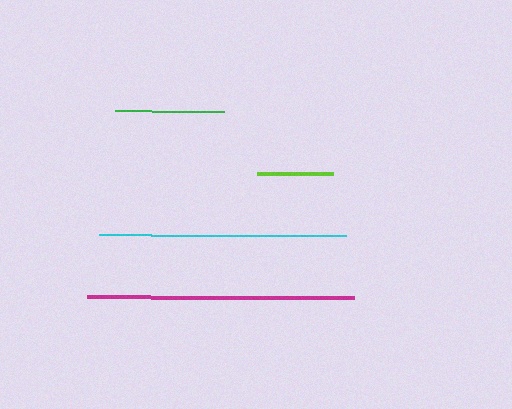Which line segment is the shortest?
The lime line is the shortest at approximately 75 pixels.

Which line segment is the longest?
The magenta line is the longest at approximately 267 pixels.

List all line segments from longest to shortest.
From longest to shortest: magenta, cyan, green, lime.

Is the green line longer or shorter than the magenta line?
The magenta line is longer than the green line.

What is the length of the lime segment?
The lime segment is approximately 75 pixels long.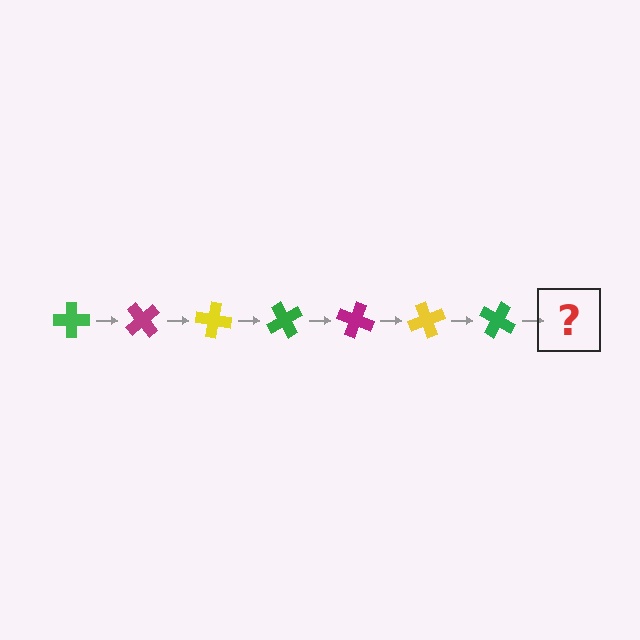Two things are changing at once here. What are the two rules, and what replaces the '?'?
The two rules are that it rotates 50 degrees each step and the color cycles through green, magenta, and yellow. The '?' should be a magenta cross, rotated 350 degrees from the start.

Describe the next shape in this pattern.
It should be a magenta cross, rotated 350 degrees from the start.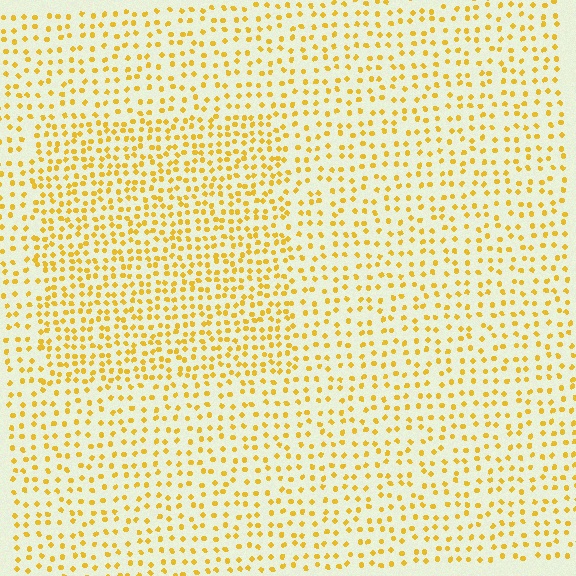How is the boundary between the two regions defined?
The boundary is defined by a change in element density (approximately 1.7x ratio). All elements are the same color, size, and shape.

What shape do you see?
I see a rectangle.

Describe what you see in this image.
The image contains small yellow elements arranged at two different densities. A rectangle-shaped region is visible where the elements are more densely packed than the surrounding area.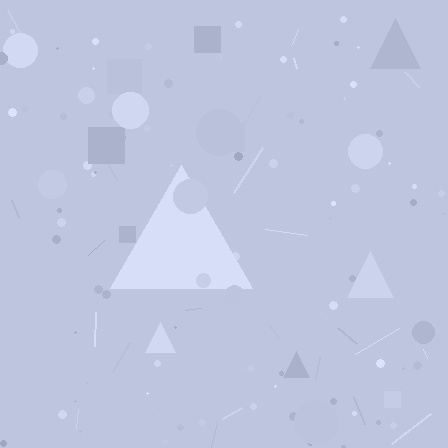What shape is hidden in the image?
A triangle is hidden in the image.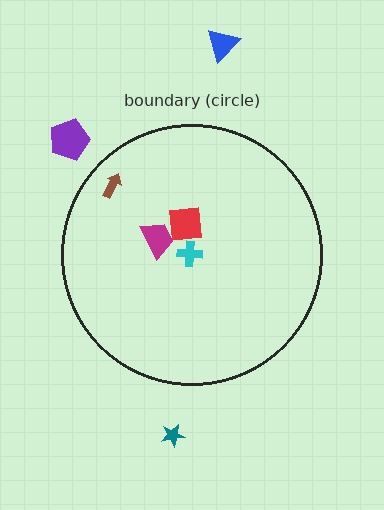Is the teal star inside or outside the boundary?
Outside.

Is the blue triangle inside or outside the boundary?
Outside.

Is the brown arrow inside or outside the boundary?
Inside.